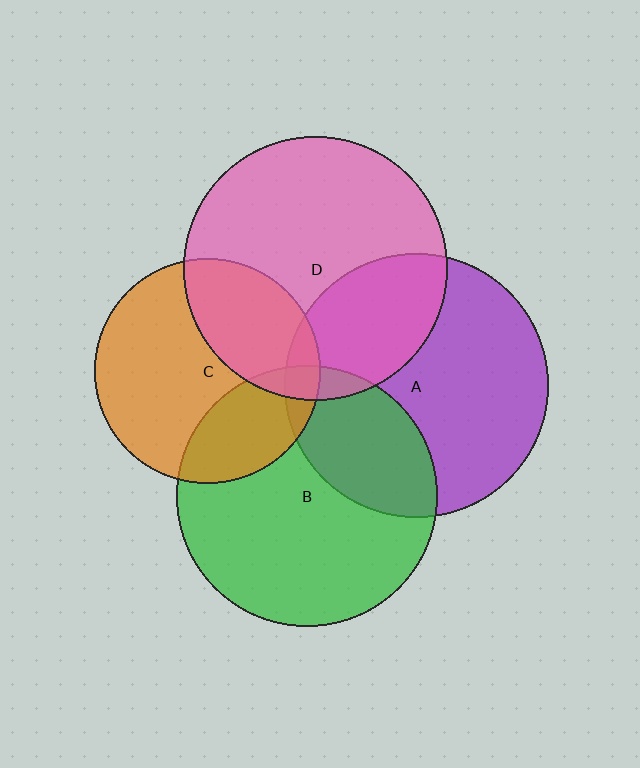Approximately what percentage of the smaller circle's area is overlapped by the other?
Approximately 10%.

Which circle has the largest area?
Circle D (pink).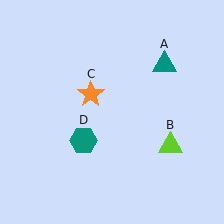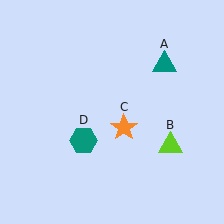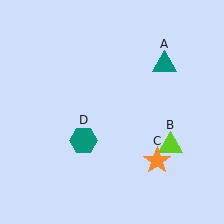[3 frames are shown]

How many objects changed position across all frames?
1 object changed position: orange star (object C).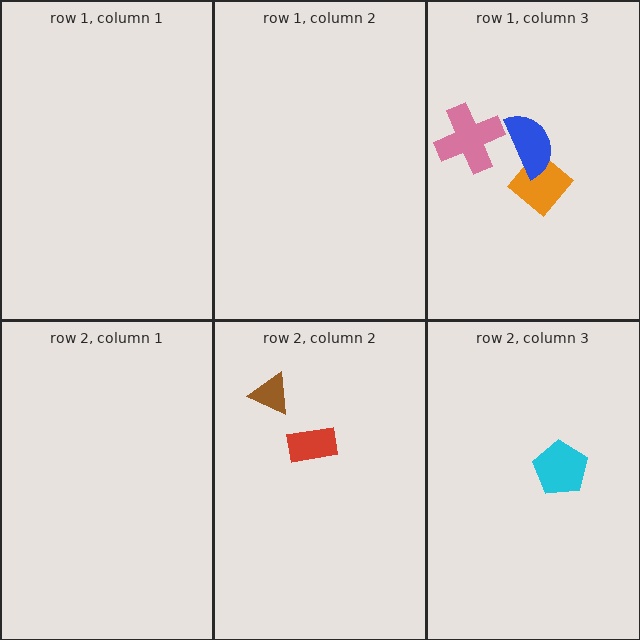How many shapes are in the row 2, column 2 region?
2.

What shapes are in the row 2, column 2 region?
The brown triangle, the red rectangle.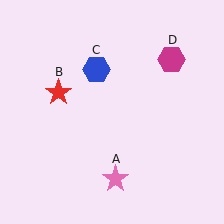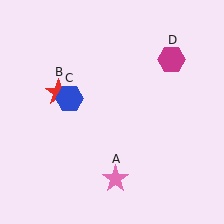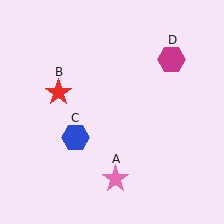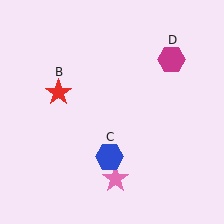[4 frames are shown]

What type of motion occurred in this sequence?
The blue hexagon (object C) rotated counterclockwise around the center of the scene.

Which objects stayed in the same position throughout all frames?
Pink star (object A) and red star (object B) and magenta hexagon (object D) remained stationary.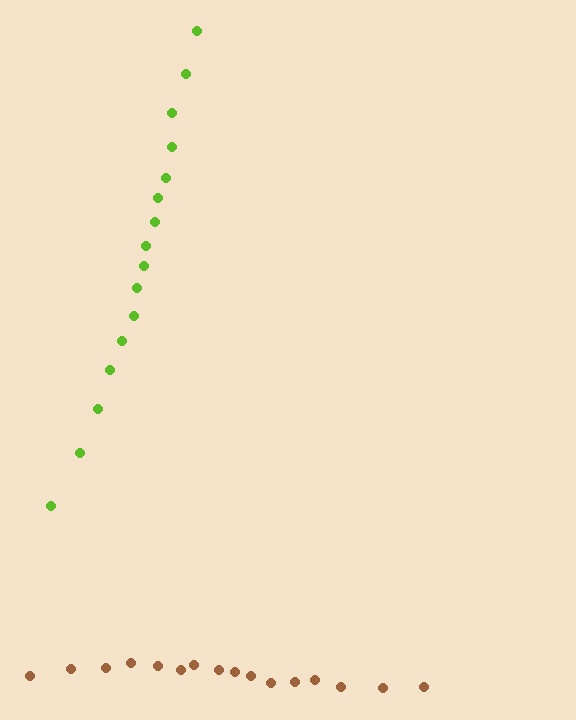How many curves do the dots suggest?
There are 2 distinct paths.